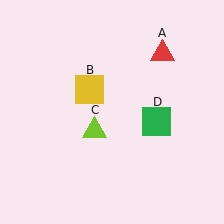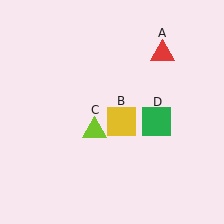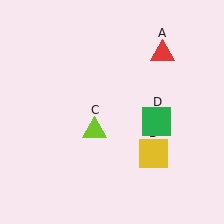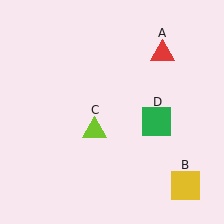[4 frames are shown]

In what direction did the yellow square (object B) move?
The yellow square (object B) moved down and to the right.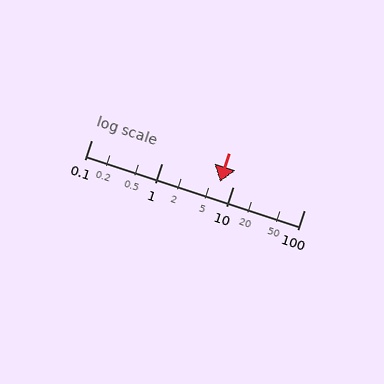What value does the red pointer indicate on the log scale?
The pointer indicates approximately 6.5.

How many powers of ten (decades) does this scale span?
The scale spans 3 decades, from 0.1 to 100.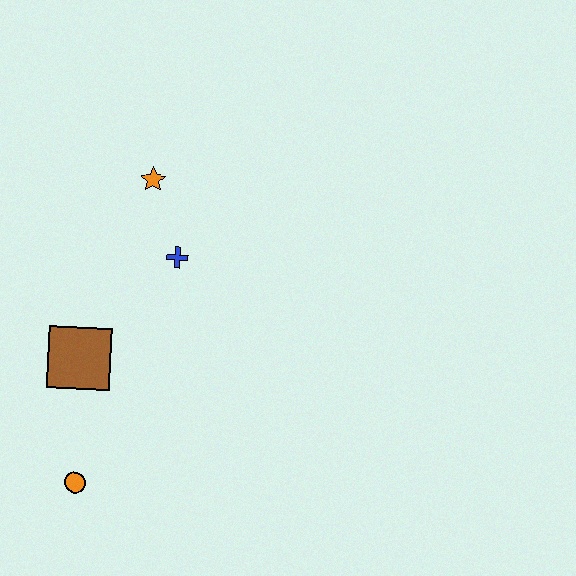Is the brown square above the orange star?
No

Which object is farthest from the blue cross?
The orange circle is farthest from the blue cross.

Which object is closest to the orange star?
The blue cross is closest to the orange star.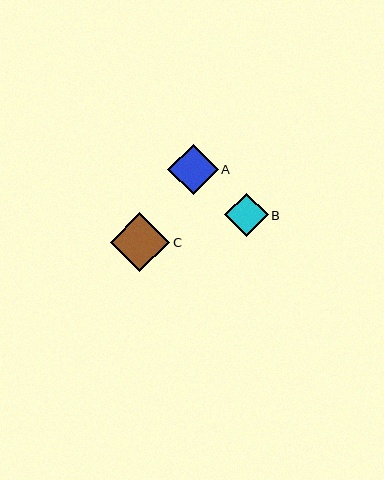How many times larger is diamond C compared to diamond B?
Diamond C is approximately 1.4 times the size of diamond B.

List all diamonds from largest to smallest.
From largest to smallest: C, A, B.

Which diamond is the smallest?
Diamond B is the smallest with a size of approximately 43 pixels.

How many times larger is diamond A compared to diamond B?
Diamond A is approximately 1.2 times the size of diamond B.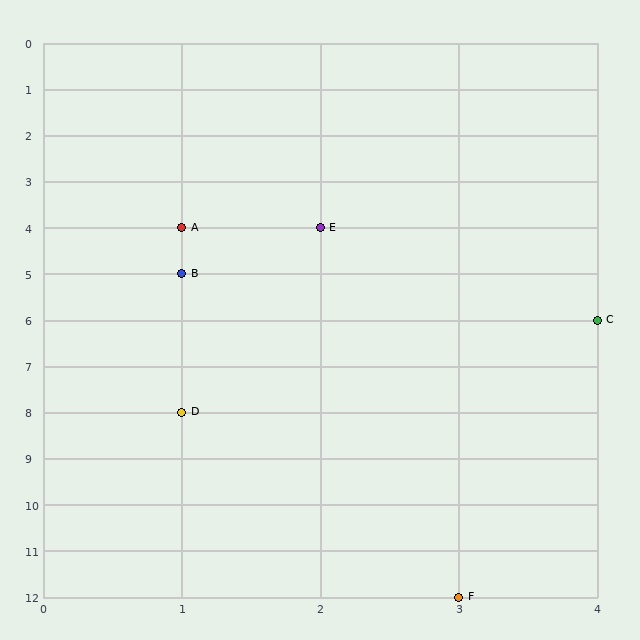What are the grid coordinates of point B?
Point B is at grid coordinates (1, 5).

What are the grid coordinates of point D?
Point D is at grid coordinates (1, 8).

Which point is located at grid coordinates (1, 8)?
Point D is at (1, 8).